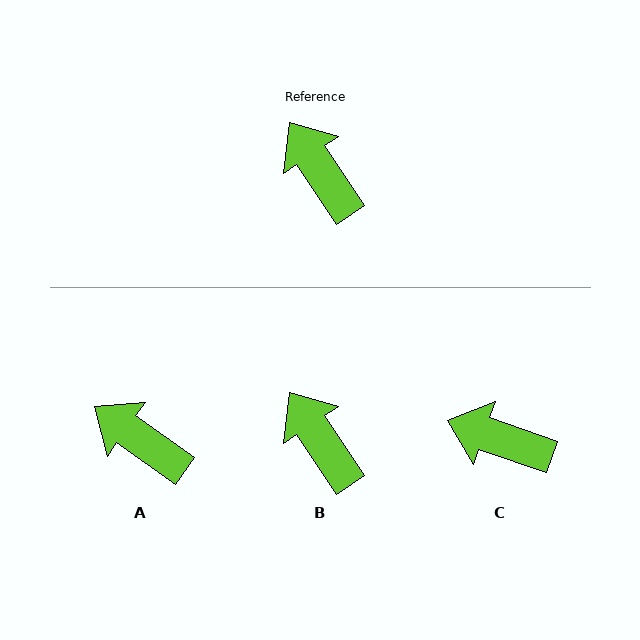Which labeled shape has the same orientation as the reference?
B.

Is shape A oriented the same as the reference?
No, it is off by about 22 degrees.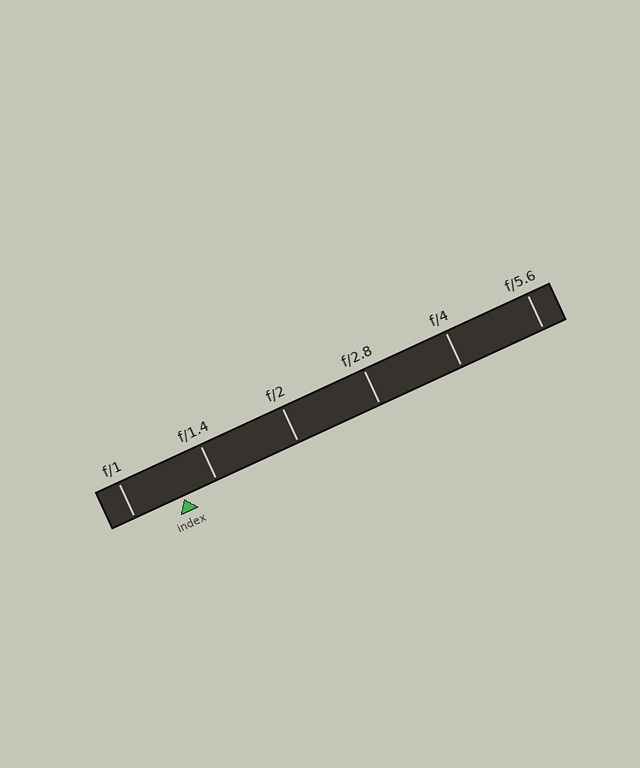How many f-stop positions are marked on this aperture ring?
There are 6 f-stop positions marked.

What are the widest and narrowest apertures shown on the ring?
The widest aperture shown is f/1 and the narrowest is f/5.6.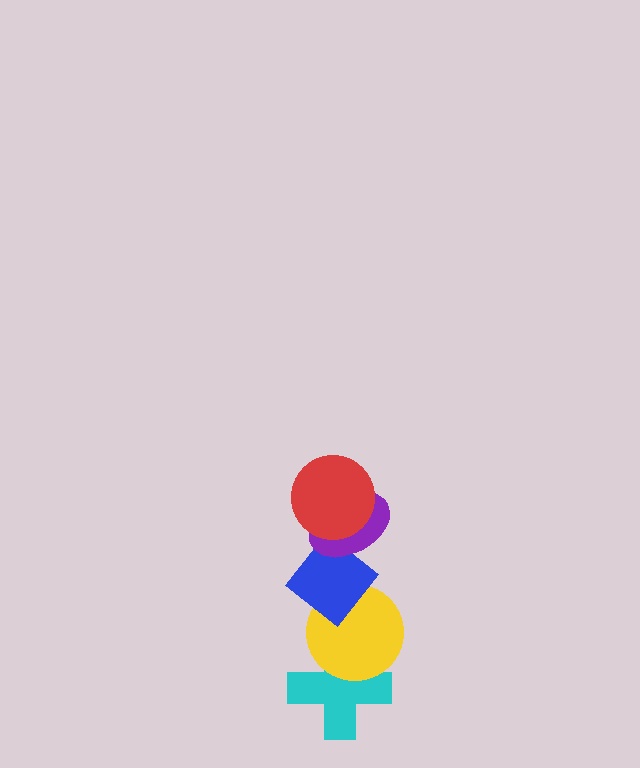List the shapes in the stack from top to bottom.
From top to bottom: the red circle, the purple ellipse, the blue diamond, the yellow circle, the cyan cross.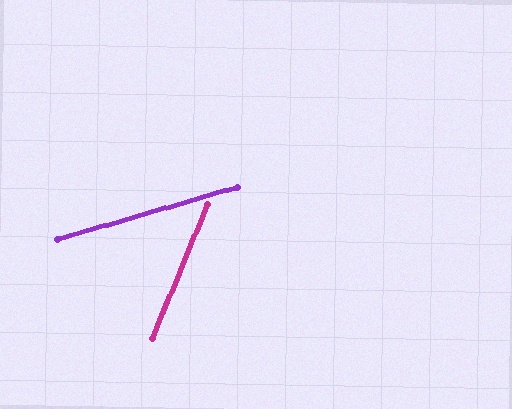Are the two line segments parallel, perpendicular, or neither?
Neither parallel nor perpendicular — they differ by about 51°.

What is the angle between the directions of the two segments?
Approximately 51 degrees.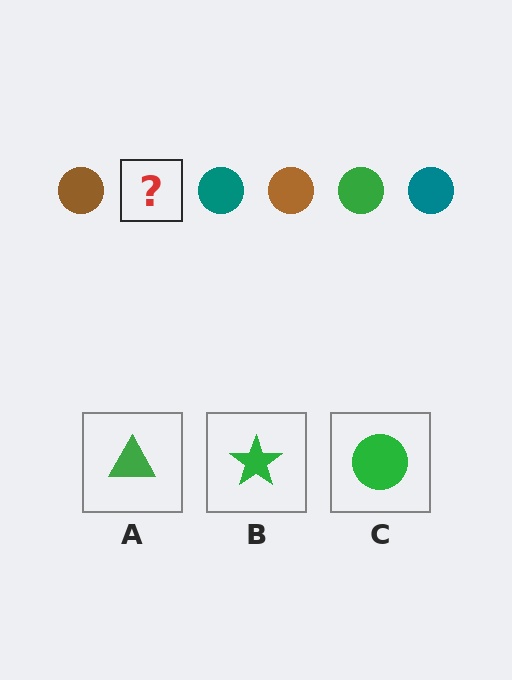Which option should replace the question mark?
Option C.